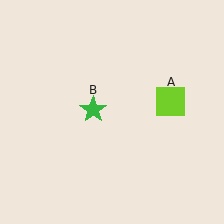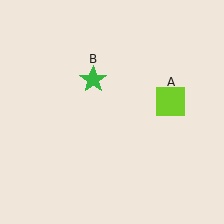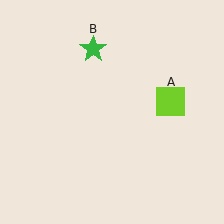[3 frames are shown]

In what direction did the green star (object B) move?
The green star (object B) moved up.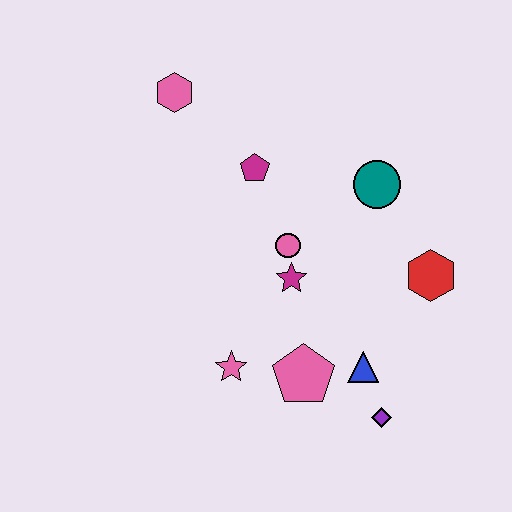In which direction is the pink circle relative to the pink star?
The pink circle is above the pink star.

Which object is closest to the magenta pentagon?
The pink circle is closest to the magenta pentagon.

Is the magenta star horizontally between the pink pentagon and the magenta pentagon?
Yes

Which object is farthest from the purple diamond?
The pink hexagon is farthest from the purple diamond.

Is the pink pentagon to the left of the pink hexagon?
No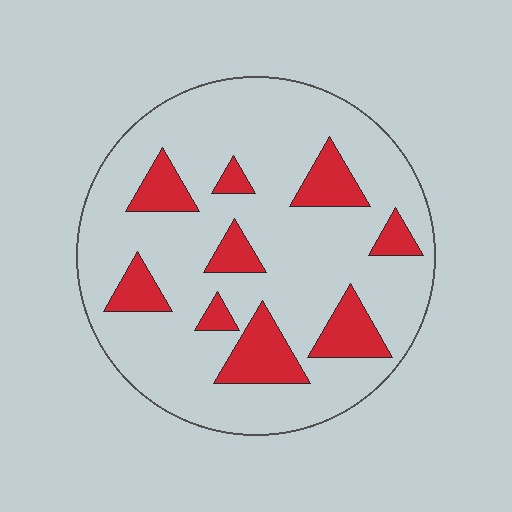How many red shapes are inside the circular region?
9.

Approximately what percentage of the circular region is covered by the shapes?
Approximately 20%.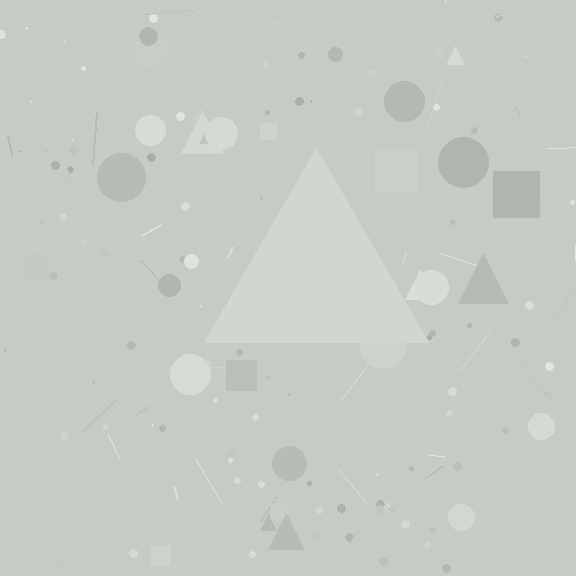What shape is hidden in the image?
A triangle is hidden in the image.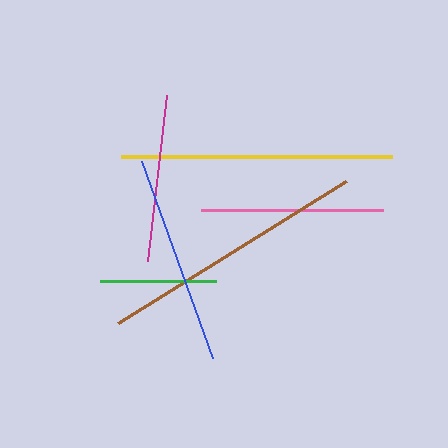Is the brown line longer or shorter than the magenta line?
The brown line is longer than the magenta line.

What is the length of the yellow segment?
The yellow segment is approximately 271 pixels long.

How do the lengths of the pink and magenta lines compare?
The pink and magenta lines are approximately the same length.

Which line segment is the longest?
The yellow line is the longest at approximately 271 pixels.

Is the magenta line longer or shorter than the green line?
The magenta line is longer than the green line.